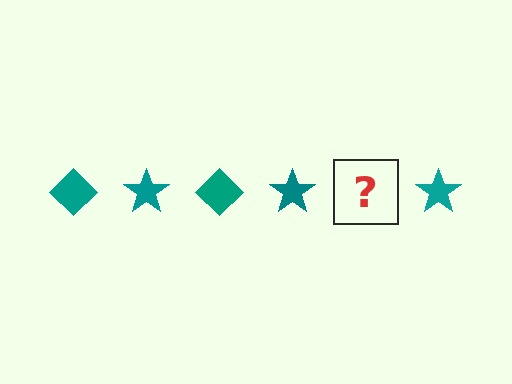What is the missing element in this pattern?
The missing element is a teal diamond.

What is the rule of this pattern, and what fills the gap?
The rule is that the pattern cycles through diamond, star shapes in teal. The gap should be filled with a teal diamond.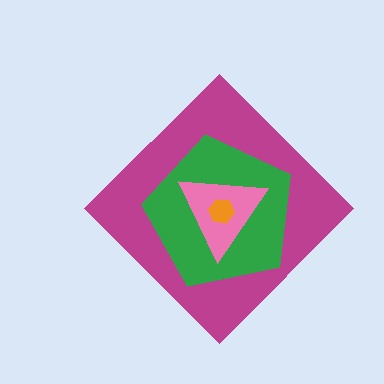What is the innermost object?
The orange hexagon.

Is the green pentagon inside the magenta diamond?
Yes.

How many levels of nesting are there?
4.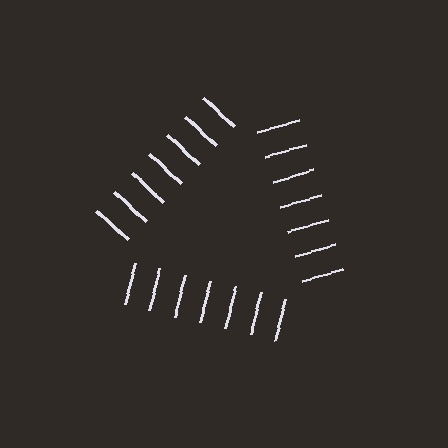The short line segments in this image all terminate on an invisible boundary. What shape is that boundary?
An illusory triangle — the line segments terminate on its edges but no continuous stroke is drawn.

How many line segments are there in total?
21 — 7 along each of the 3 edges.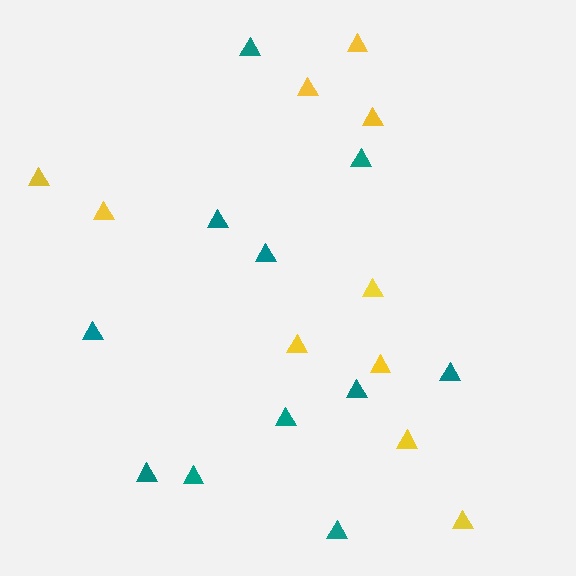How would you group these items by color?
There are 2 groups: one group of yellow triangles (10) and one group of teal triangles (11).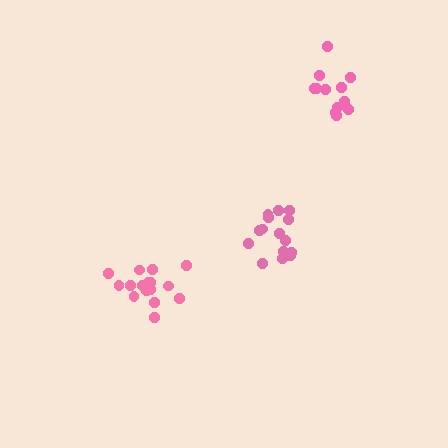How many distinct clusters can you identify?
There are 3 distinct clusters.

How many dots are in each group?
Group 1: 12 dots, Group 2: 16 dots, Group 3: 16 dots (44 total).